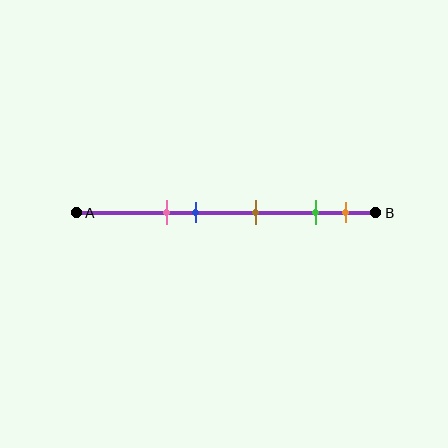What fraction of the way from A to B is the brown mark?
The brown mark is approximately 60% (0.6) of the way from A to B.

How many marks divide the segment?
There are 5 marks dividing the segment.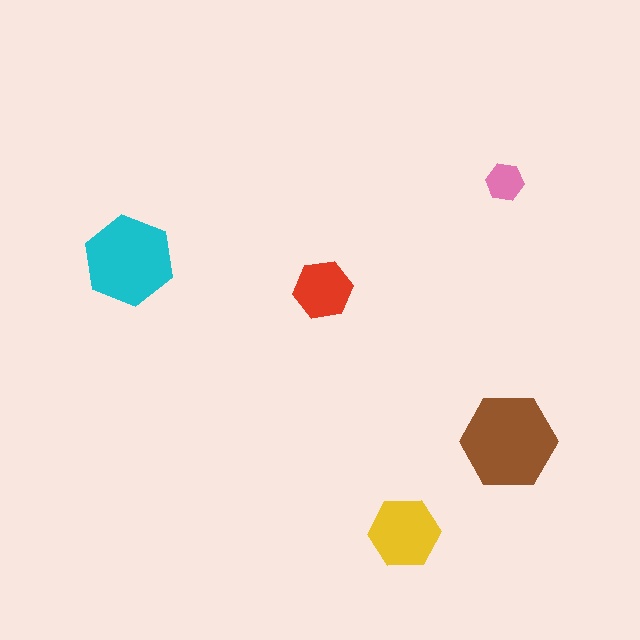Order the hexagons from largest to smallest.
the brown one, the cyan one, the yellow one, the red one, the pink one.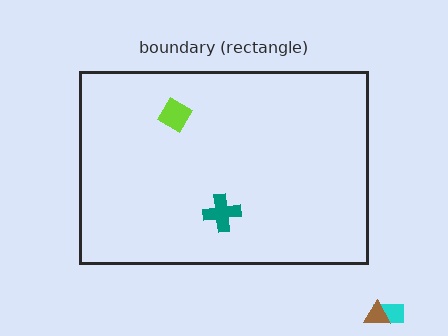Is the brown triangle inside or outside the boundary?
Outside.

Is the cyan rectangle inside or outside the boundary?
Outside.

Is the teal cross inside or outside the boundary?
Inside.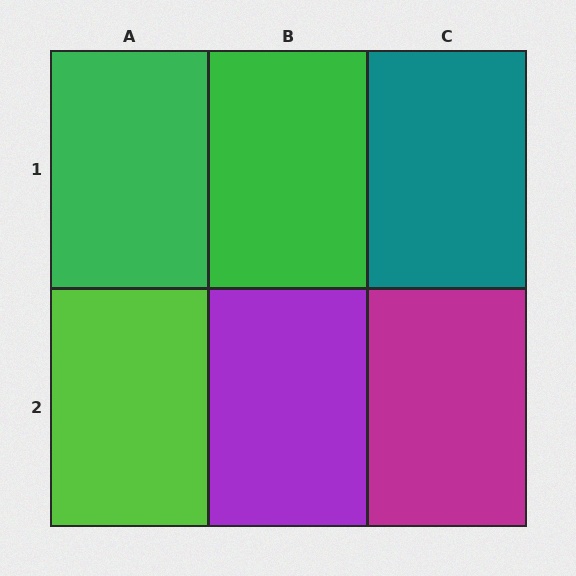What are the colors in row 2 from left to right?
Lime, purple, magenta.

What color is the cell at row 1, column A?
Green.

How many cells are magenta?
1 cell is magenta.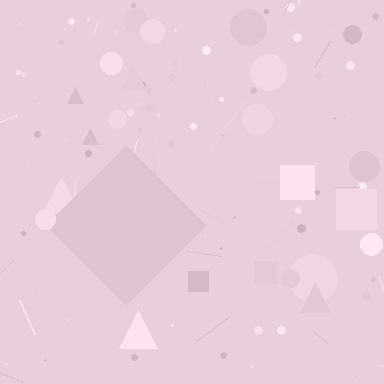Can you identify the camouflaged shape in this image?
The camouflaged shape is a diamond.